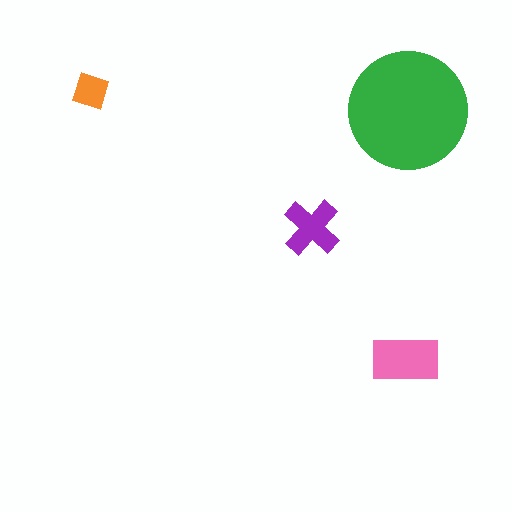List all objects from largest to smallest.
The green circle, the pink rectangle, the purple cross, the orange square.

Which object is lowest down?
The pink rectangle is bottommost.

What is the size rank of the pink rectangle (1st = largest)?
2nd.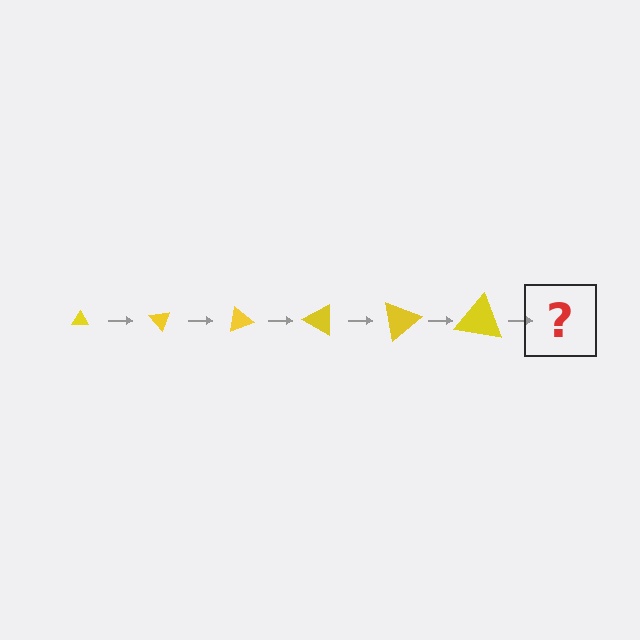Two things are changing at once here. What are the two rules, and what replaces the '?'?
The two rules are that the triangle grows larger each step and it rotates 50 degrees each step. The '?' should be a triangle, larger than the previous one and rotated 300 degrees from the start.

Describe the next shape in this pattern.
It should be a triangle, larger than the previous one and rotated 300 degrees from the start.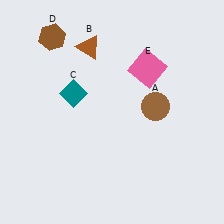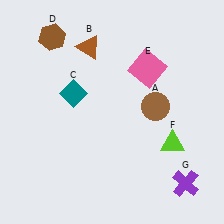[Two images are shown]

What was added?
A lime triangle (F), a purple cross (G) were added in Image 2.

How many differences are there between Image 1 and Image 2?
There are 2 differences between the two images.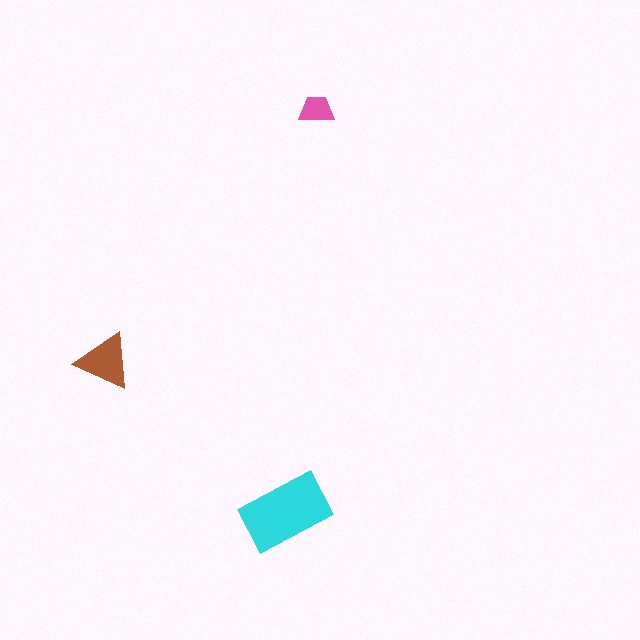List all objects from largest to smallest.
The cyan rectangle, the brown triangle, the pink trapezoid.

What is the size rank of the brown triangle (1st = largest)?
2nd.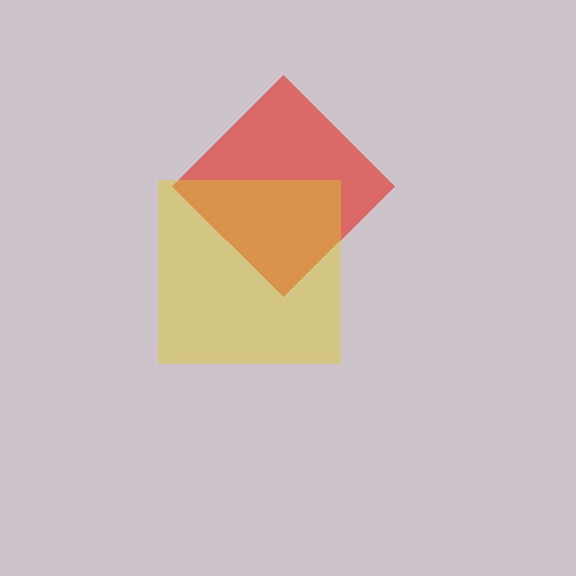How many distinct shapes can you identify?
There are 2 distinct shapes: a red diamond, a yellow square.